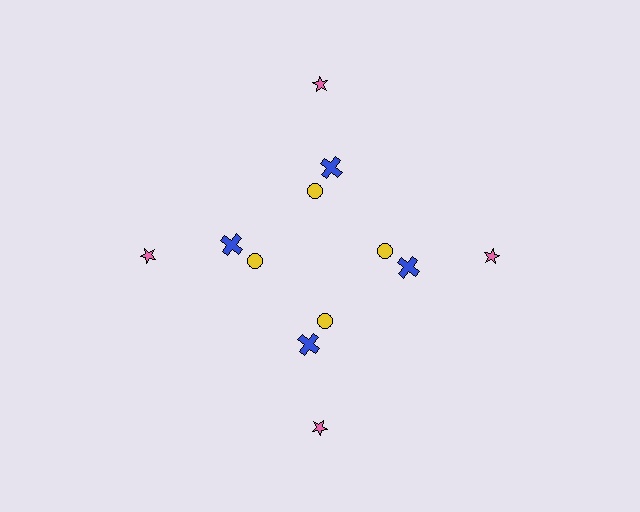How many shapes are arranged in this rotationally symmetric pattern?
There are 12 shapes, arranged in 4 groups of 3.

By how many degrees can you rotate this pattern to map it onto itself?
The pattern maps onto itself every 90 degrees of rotation.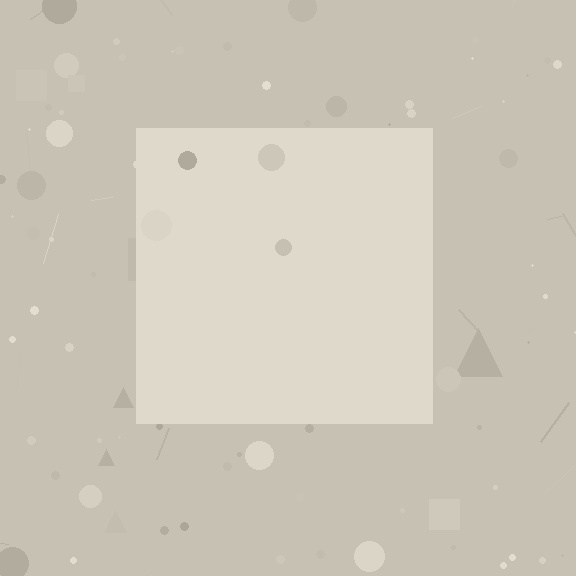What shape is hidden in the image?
A square is hidden in the image.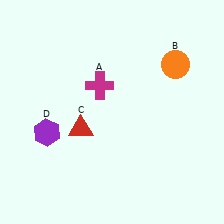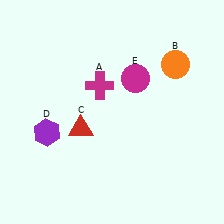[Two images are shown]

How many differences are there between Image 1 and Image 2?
There is 1 difference between the two images.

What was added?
A magenta circle (E) was added in Image 2.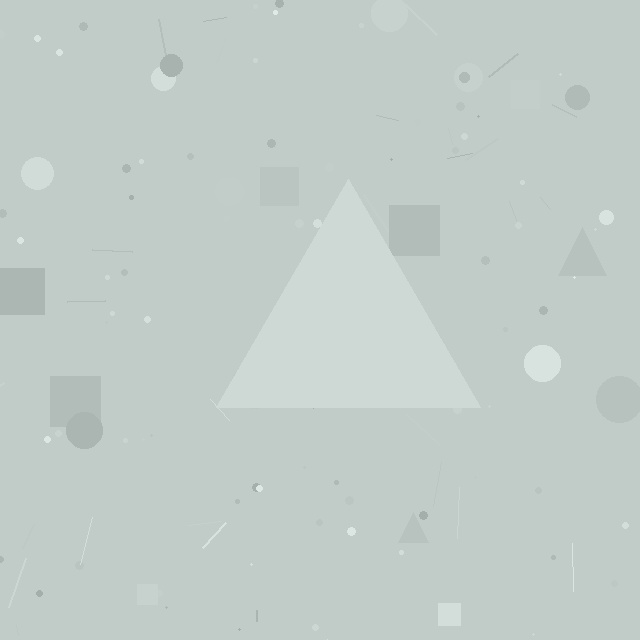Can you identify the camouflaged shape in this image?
The camouflaged shape is a triangle.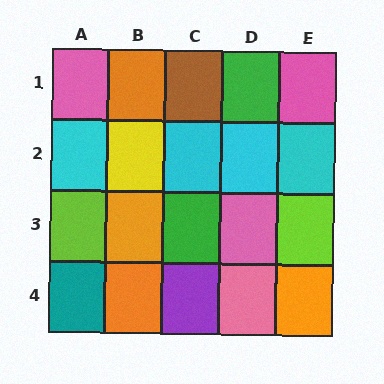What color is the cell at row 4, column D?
Pink.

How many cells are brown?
1 cell is brown.